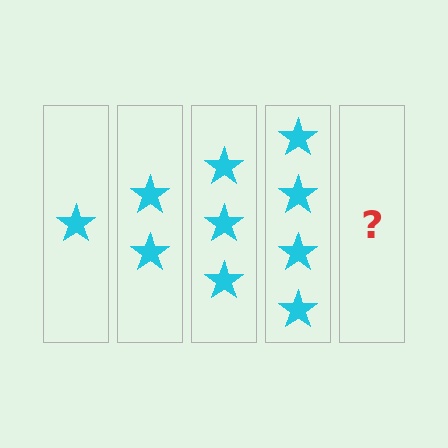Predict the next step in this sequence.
The next step is 5 stars.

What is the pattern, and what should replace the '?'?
The pattern is that each step adds one more star. The '?' should be 5 stars.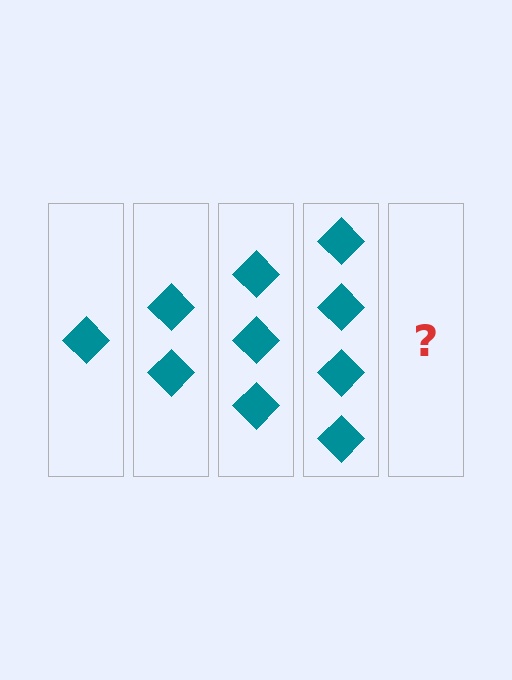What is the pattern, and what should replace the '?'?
The pattern is that each step adds one more diamond. The '?' should be 5 diamonds.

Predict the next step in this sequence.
The next step is 5 diamonds.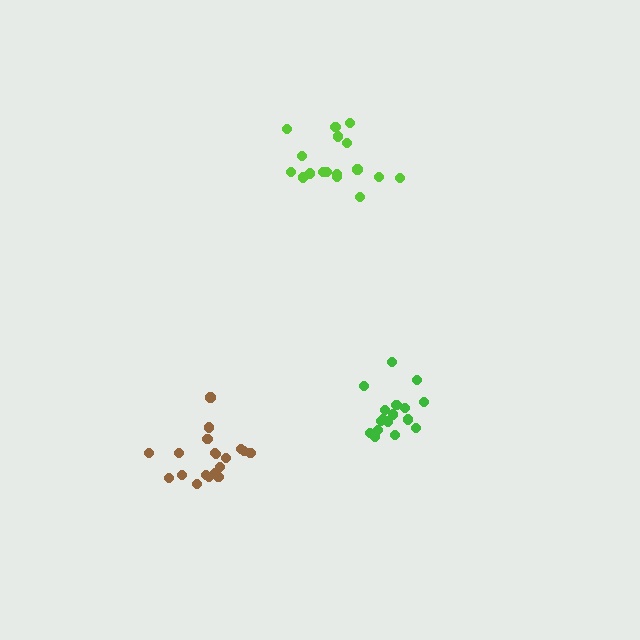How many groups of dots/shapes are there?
There are 3 groups.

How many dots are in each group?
Group 1: 17 dots, Group 2: 19 dots, Group 3: 17 dots (53 total).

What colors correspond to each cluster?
The clusters are colored: lime, brown, green.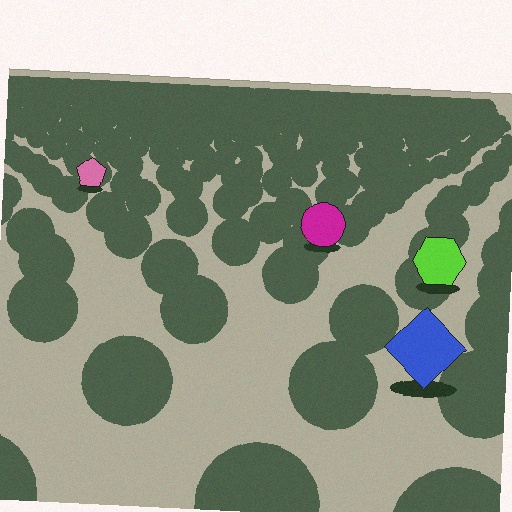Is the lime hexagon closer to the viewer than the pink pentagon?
Yes. The lime hexagon is closer — you can tell from the texture gradient: the ground texture is coarser near it.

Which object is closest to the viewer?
The blue diamond is closest. The texture marks near it are larger and more spread out.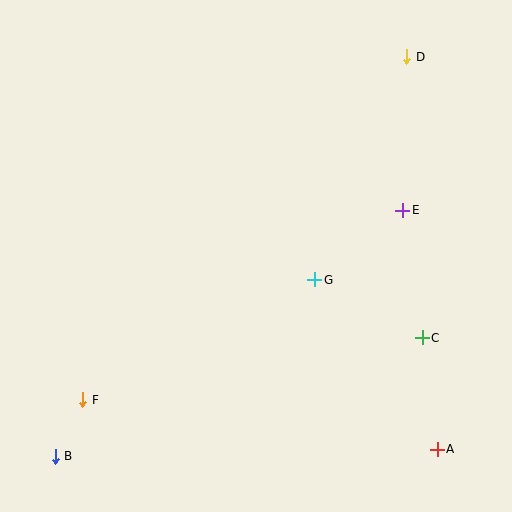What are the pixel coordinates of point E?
Point E is at (403, 210).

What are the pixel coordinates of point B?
Point B is at (55, 457).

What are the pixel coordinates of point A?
Point A is at (437, 449).